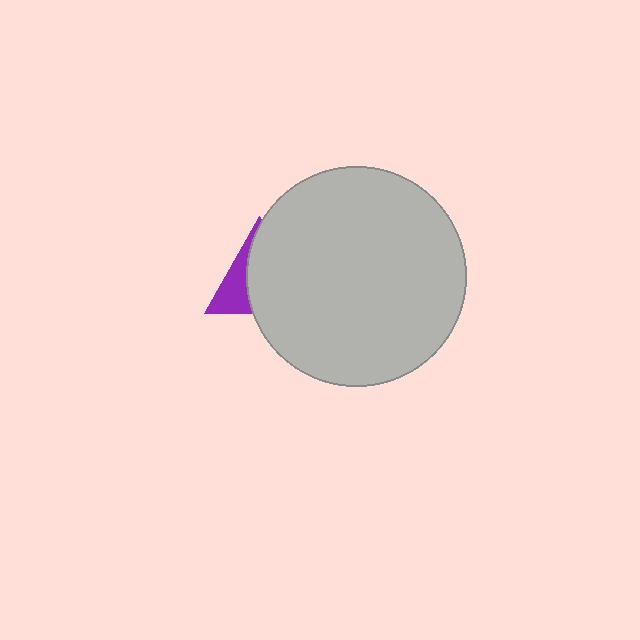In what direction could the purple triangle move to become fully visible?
The purple triangle could move left. That would shift it out from behind the light gray circle entirely.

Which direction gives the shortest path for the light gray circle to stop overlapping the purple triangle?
Moving right gives the shortest separation.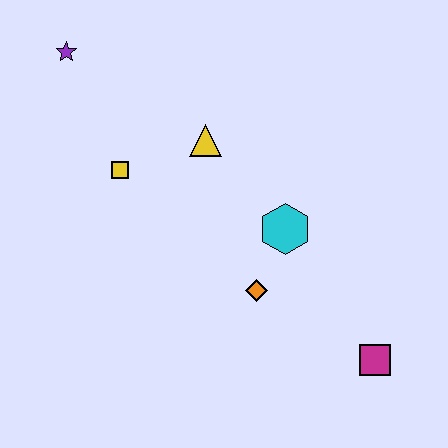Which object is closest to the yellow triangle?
The yellow square is closest to the yellow triangle.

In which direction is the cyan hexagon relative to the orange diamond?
The cyan hexagon is above the orange diamond.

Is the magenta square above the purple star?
No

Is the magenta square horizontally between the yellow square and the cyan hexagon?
No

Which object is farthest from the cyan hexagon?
The purple star is farthest from the cyan hexagon.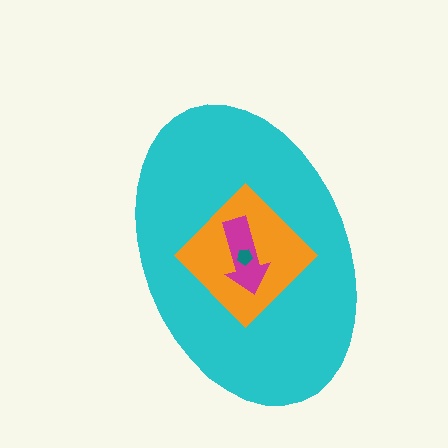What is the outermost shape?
The cyan ellipse.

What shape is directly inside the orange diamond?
The magenta arrow.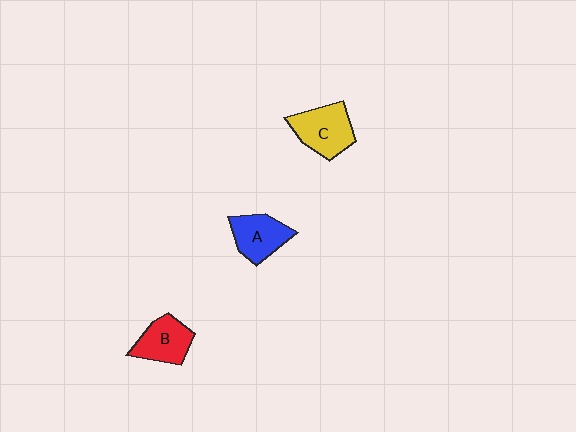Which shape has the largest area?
Shape C (yellow).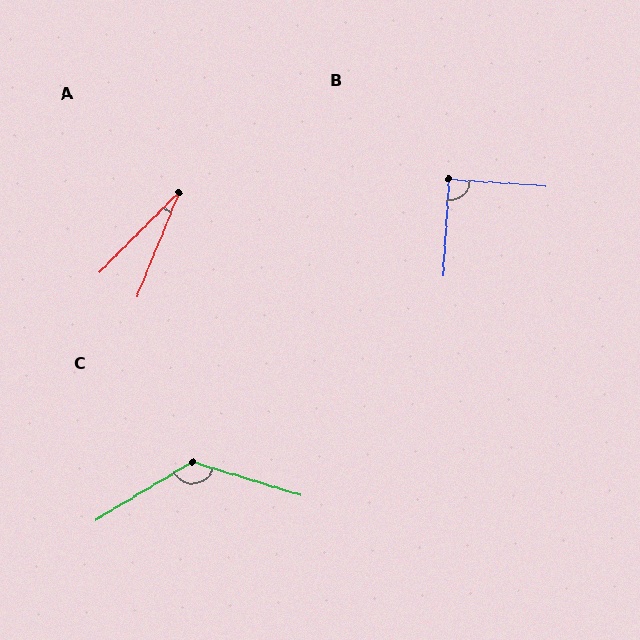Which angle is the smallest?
A, at approximately 23 degrees.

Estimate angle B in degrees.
Approximately 90 degrees.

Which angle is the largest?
C, at approximately 132 degrees.